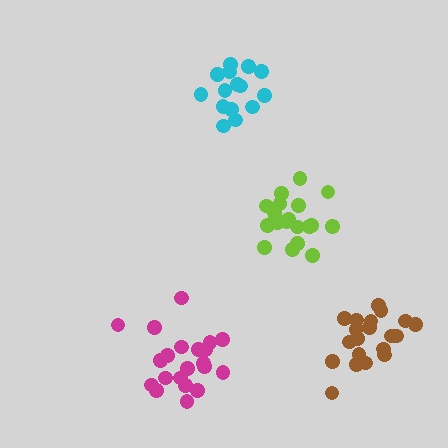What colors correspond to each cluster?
The clusters are colored: cyan, brown, lime, magenta.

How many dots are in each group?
Group 1: 16 dots, Group 2: 20 dots, Group 3: 20 dots, Group 4: 21 dots (77 total).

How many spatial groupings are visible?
There are 4 spatial groupings.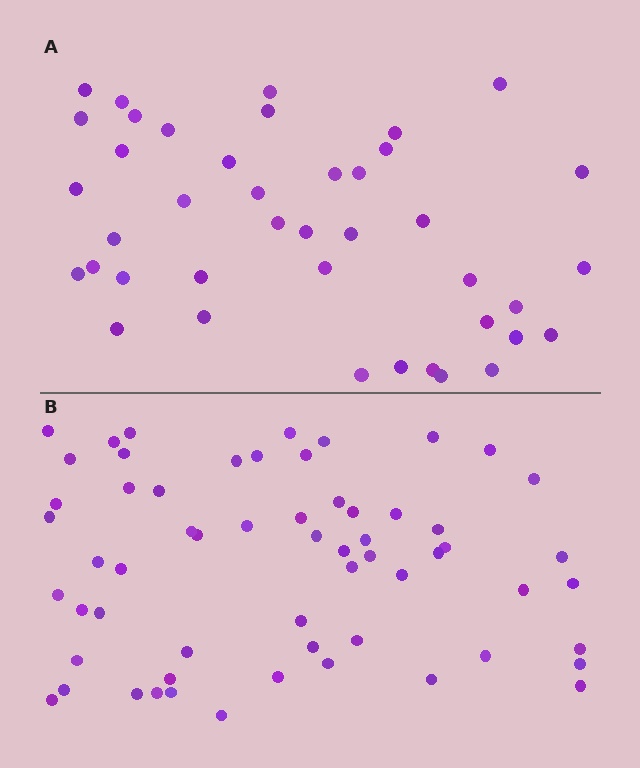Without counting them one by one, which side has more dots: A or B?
Region B (the bottom region) has more dots.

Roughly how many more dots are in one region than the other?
Region B has approximately 20 more dots than region A.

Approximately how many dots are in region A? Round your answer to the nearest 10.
About 40 dots. (The exact count is 41, which rounds to 40.)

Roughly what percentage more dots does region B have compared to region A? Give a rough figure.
About 45% more.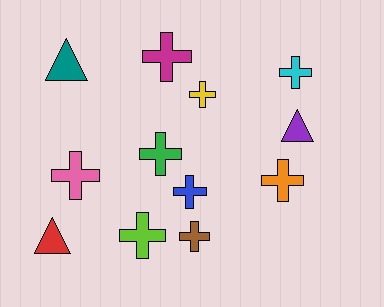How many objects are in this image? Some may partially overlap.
There are 12 objects.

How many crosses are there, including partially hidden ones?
There are 9 crosses.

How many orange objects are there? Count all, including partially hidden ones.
There is 1 orange object.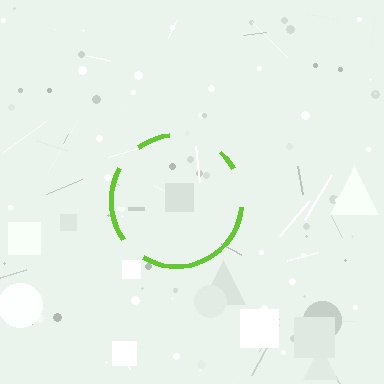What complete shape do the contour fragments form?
The contour fragments form a circle.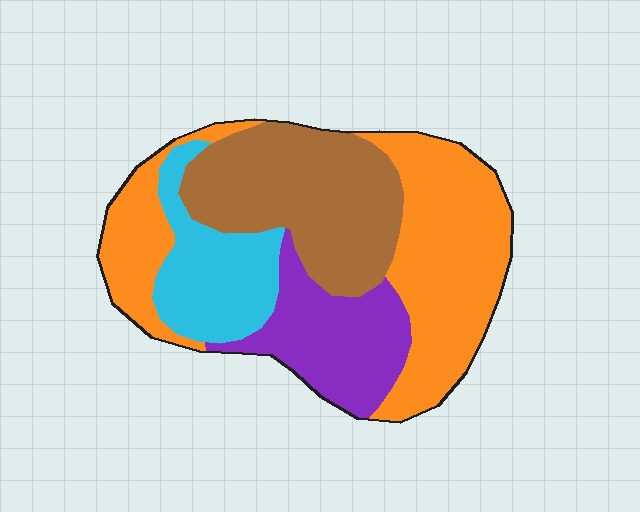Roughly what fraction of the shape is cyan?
Cyan takes up about one sixth (1/6) of the shape.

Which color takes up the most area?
Orange, at roughly 40%.